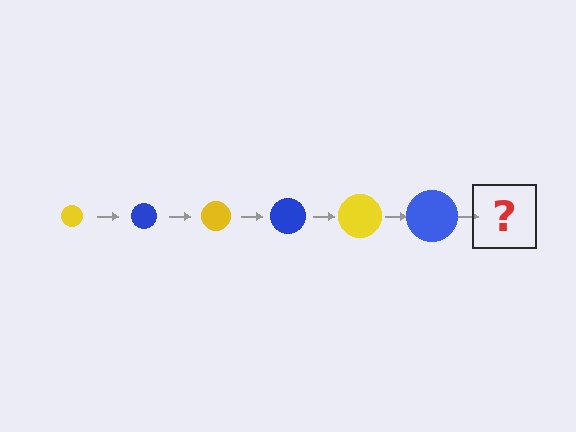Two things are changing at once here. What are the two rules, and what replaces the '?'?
The two rules are that the circle grows larger each step and the color cycles through yellow and blue. The '?' should be a yellow circle, larger than the previous one.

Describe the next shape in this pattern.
It should be a yellow circle, larger than the previous one.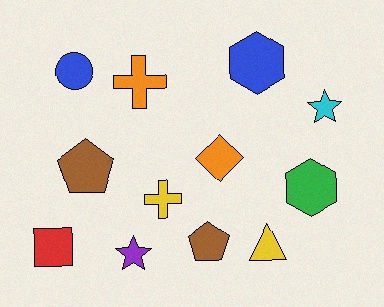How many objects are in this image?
There are 12 objects.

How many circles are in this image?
There is 1 circle.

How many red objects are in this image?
There is 1 red object.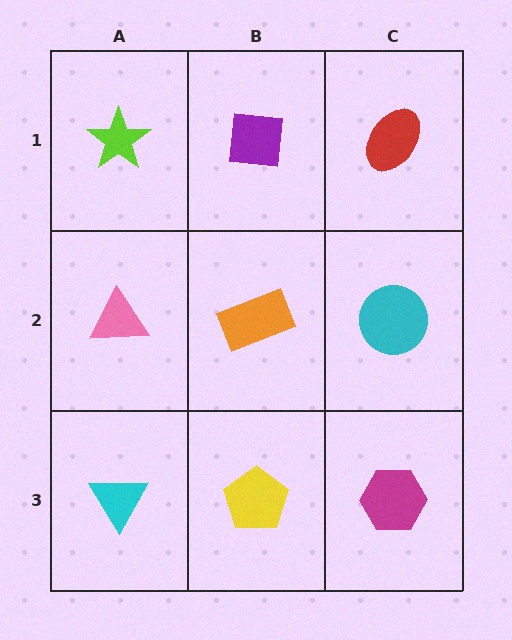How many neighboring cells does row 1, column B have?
3.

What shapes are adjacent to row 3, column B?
An orange rectangle (row 2, column B), a cyan triangle (row 3, column A), a magenta hexagon (row 3, column C).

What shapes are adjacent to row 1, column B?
An orange rectangle (row 2, column B), a lime star (row 1, column A), a red ellipse (row 1, column C).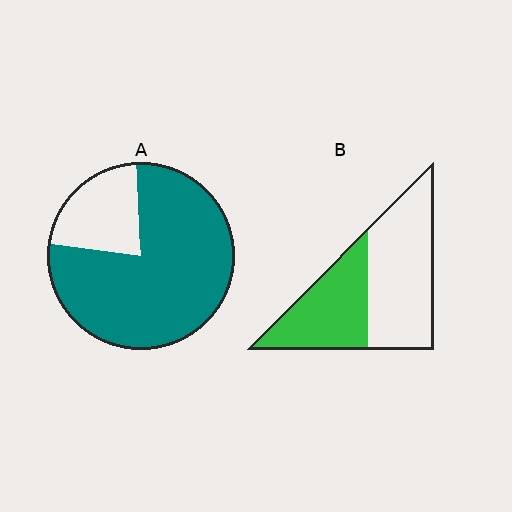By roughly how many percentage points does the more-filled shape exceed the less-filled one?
By roughly 35 percentage points (A over B).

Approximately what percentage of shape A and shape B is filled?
A is approximately 80% and B is approximately 40%.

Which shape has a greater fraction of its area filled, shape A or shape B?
Shape A.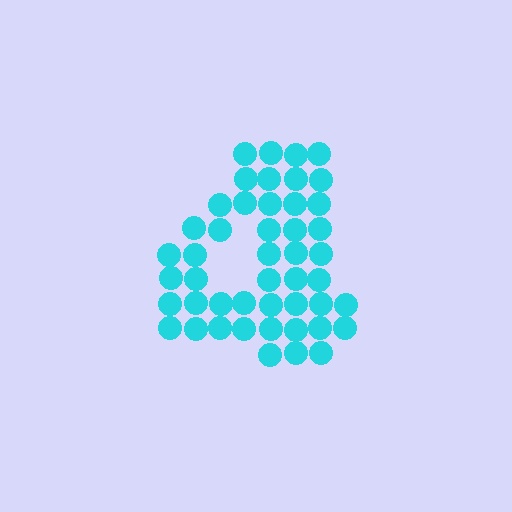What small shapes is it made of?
It is made of small circles.